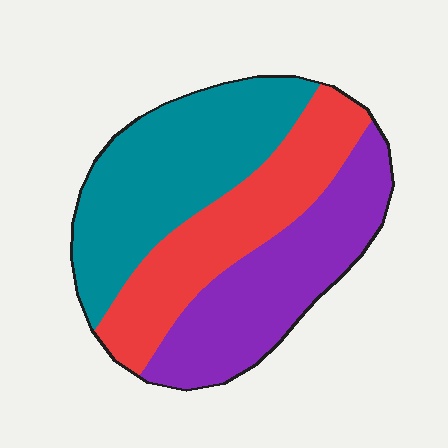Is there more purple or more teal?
Teal.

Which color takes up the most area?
Teal, at roughly 35%.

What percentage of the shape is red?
Red takes up between a quarter and a half of the shape.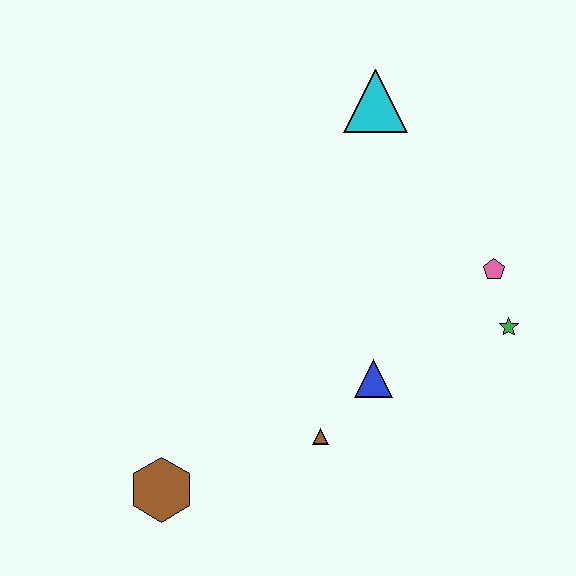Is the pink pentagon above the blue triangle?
Yes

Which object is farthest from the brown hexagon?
The cyan triangle is farthest from the brown hexagon.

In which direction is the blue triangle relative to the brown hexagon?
The blue triangle is to the right of the brown hexagon.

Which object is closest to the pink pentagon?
The green star is closest to the pink pentagon.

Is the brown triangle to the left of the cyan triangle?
Yes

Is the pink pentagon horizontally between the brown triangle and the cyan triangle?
No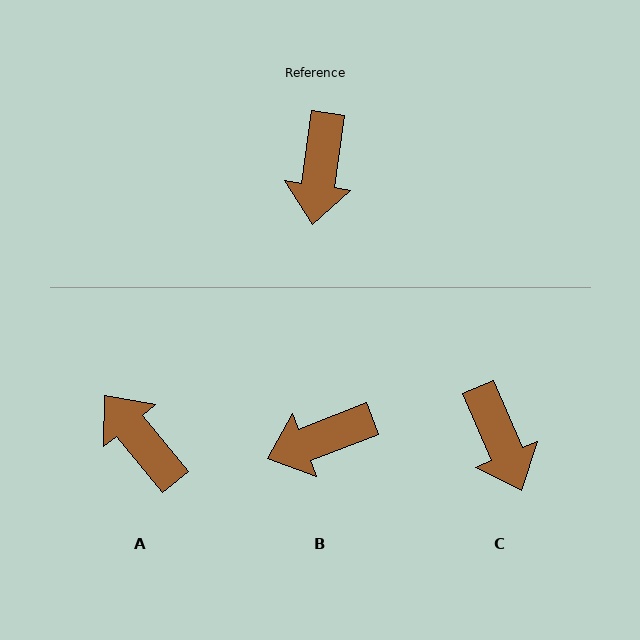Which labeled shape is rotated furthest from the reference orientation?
A, about 133 degrees away.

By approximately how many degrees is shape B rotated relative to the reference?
Approximately 61 degrees clockwise.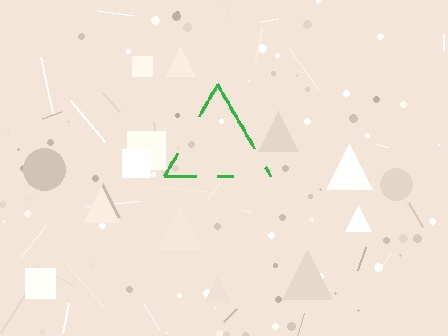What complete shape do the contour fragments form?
The contour fragments form a triangle.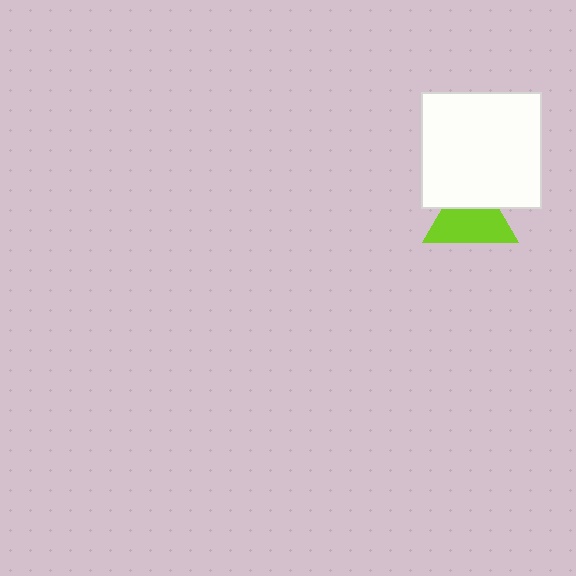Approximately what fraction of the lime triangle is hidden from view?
Roughly 35% of the lime triangle is hidden behind the white rectangle.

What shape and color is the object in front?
The object in front is a white rectangle.